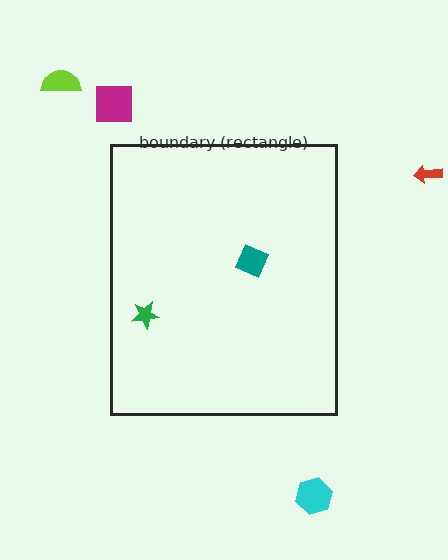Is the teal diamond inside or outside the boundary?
Inside.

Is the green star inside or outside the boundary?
Inside.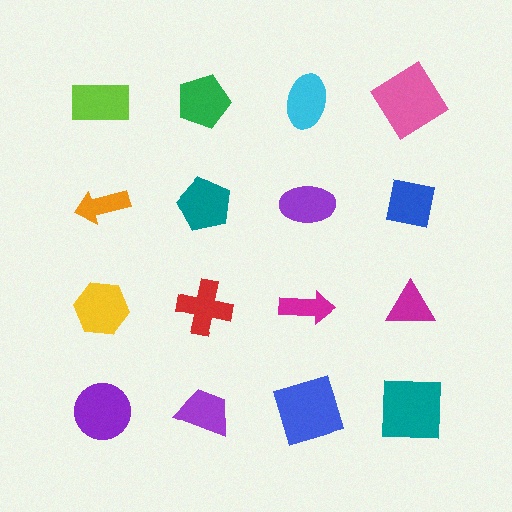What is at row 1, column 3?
A cyan ellipse.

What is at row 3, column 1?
A yellow hexagon.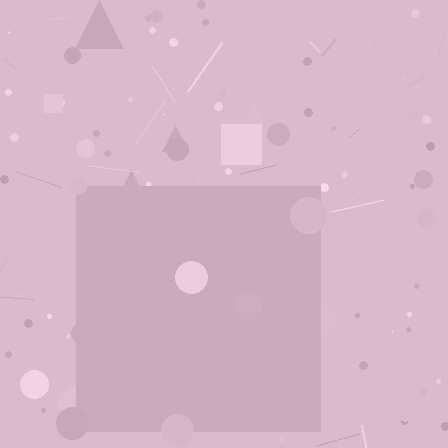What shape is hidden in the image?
A square is hidden in the image.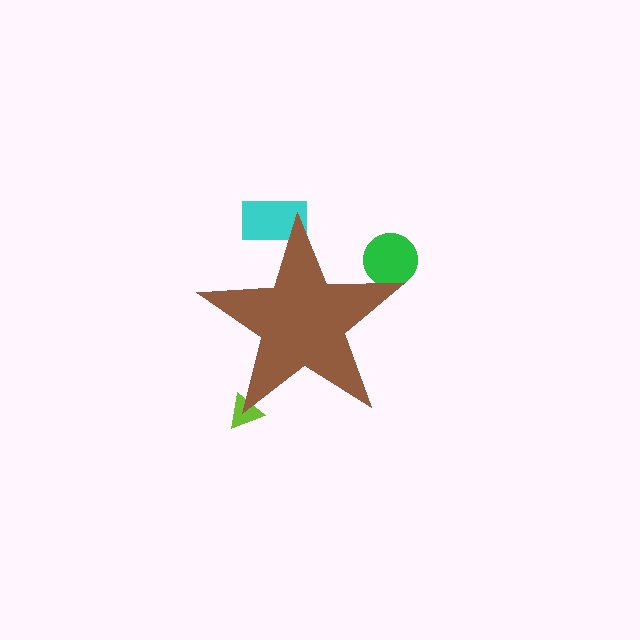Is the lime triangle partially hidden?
Yes, the lime triangle is partially hidden behind the brown star.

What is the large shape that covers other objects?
A brown star.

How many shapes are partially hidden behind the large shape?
3 shapes are partially hidden.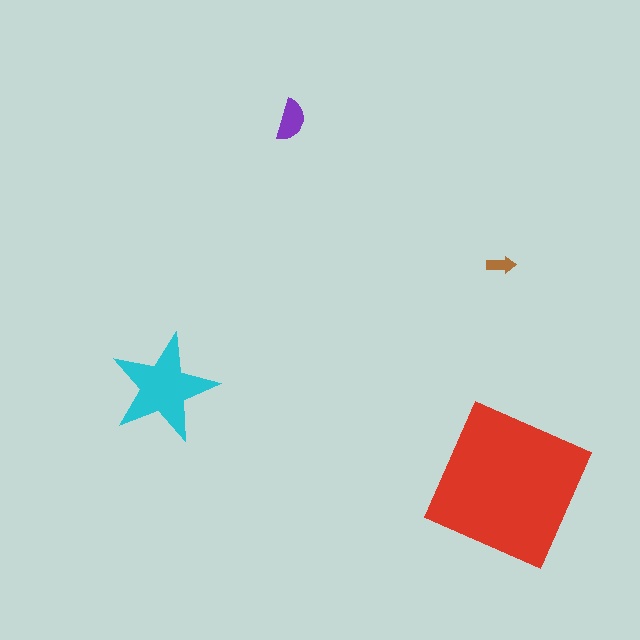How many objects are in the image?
There are 4 objects in the image.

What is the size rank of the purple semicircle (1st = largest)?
3rd.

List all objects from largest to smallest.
The red square, the cyan star, the purple semicircle, the brown arrow.